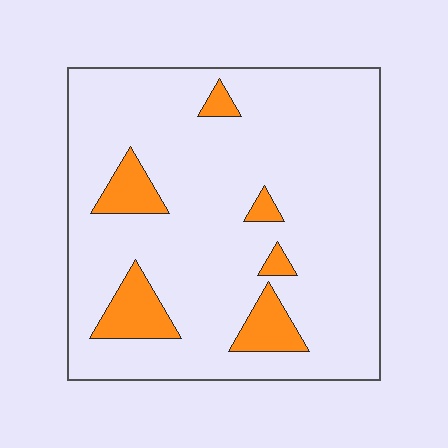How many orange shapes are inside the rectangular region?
6.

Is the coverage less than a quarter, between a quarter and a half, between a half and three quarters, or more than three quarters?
Less than a quarter.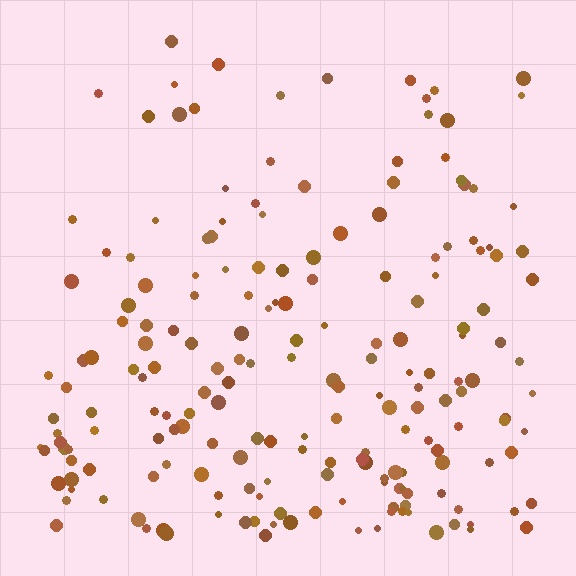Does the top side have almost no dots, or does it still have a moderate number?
Still a moderate number, just noticeably fewer than the bottom.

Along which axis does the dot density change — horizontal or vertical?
Vertical.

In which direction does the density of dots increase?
From top to bottom, with the bottom side densest.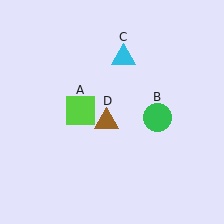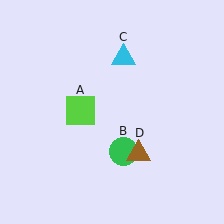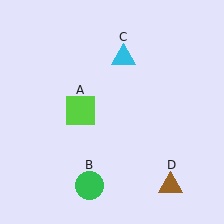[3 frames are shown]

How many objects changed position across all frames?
2 objects changed position: green circle (object B), brown triangle (object D).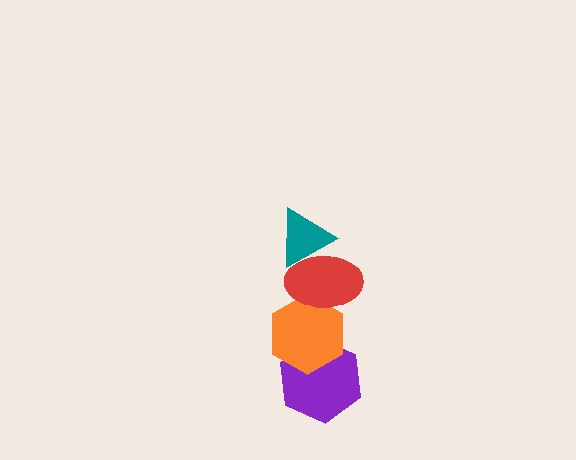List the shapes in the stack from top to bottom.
From top to bottom: the teal triangle, the red ellipse, the orange hexagon, the purple hexagon.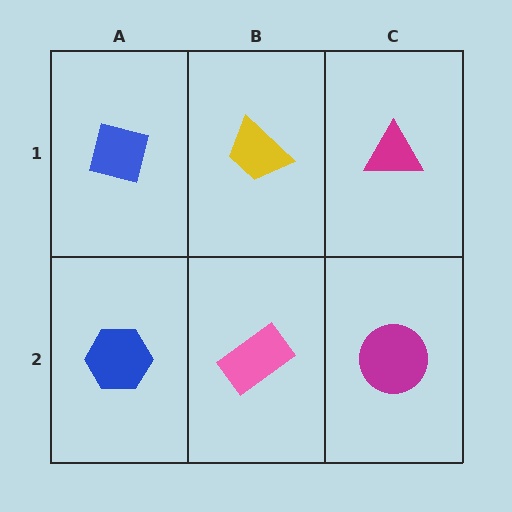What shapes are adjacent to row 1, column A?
A blue hexagon (row 2, column A), a yellow trapezoid (row 1, column B).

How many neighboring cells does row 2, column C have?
2.